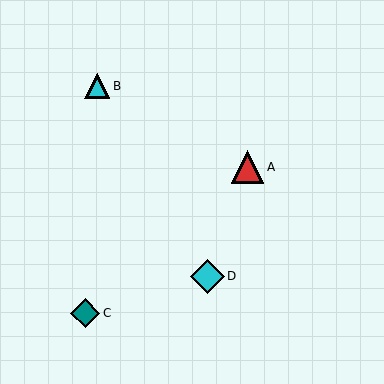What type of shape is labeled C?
Shape C is a teal diamond.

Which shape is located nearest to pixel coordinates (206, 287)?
The cyan diamond (labeled D) at (207, 276) is nearest to that location.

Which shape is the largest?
The cyan diamond (labeled D) is the largest.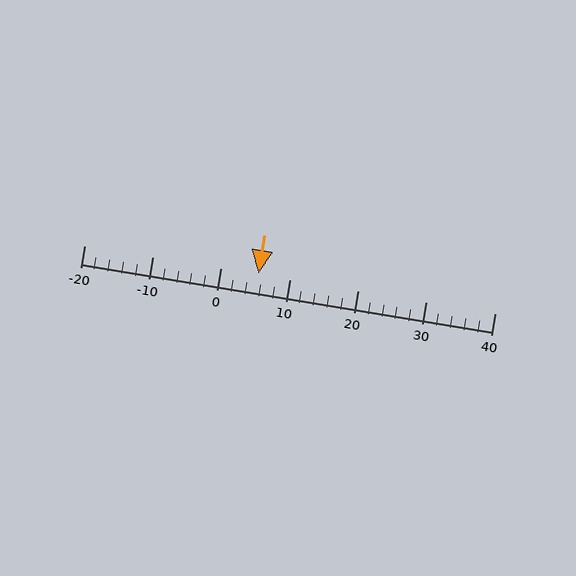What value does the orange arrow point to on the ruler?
The orange arrow points to approximately 6.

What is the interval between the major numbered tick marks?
The major tick marks are spaced 10 units apart.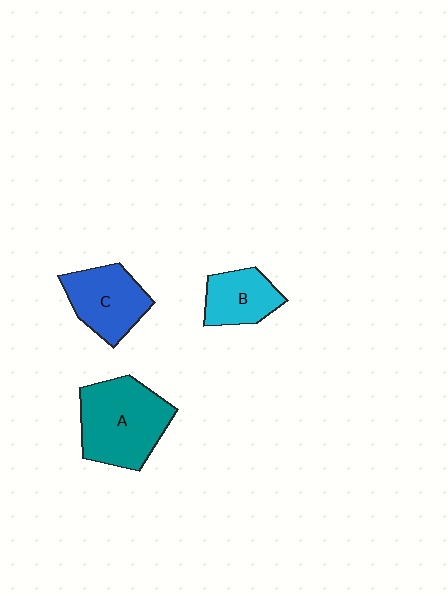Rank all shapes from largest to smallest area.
From largest to smallest: A (teal), C (blue), B (cyan).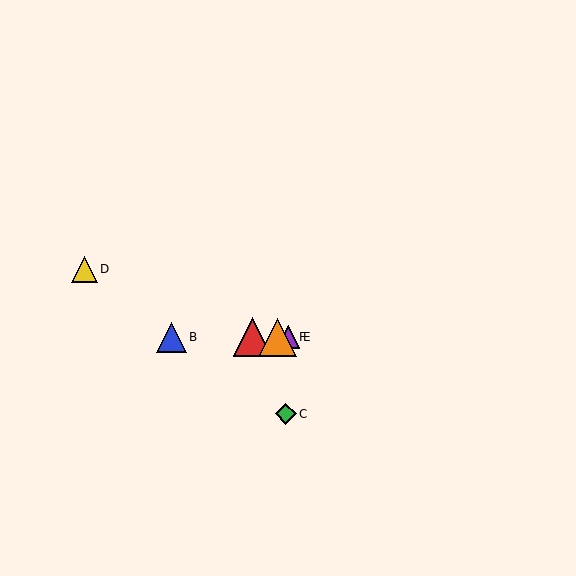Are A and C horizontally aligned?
No, A is at y≈337 and C is at y≈414.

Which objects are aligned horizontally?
Objects A, B, E, F are aligned horizontally.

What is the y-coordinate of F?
Object F is at y≈337.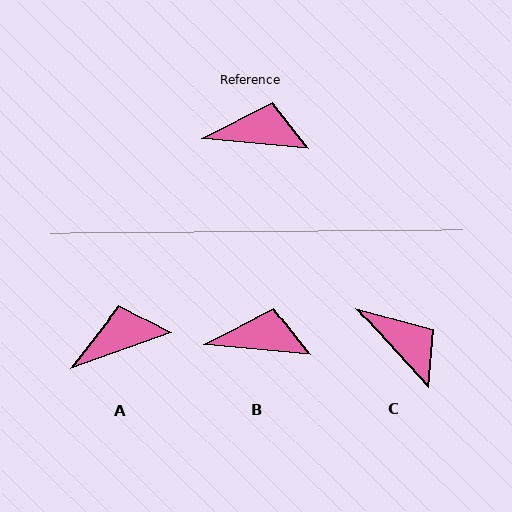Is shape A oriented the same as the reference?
No, it is off by about 25 degrees.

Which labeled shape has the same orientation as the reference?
B.